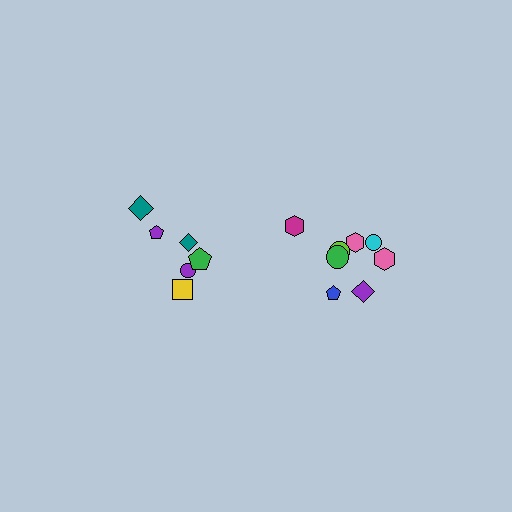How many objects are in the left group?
There are 6 objects.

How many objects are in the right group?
There are 8 objects.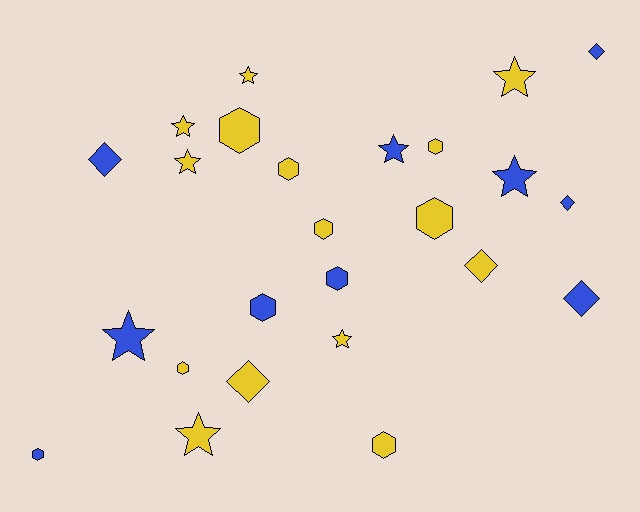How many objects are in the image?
There are 25 objects.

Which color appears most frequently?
Yellow, with 15 objects.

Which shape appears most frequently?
Hexagon, with 10 objects.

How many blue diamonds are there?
There are 4 blue diamonds.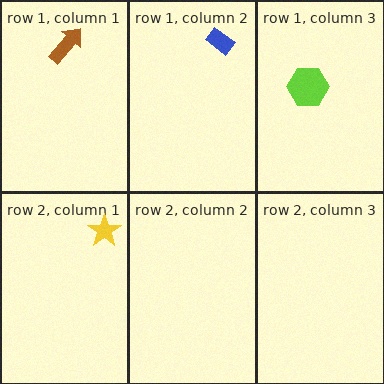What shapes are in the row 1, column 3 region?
The lime hexagon.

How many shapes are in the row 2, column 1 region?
1.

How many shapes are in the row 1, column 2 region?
1.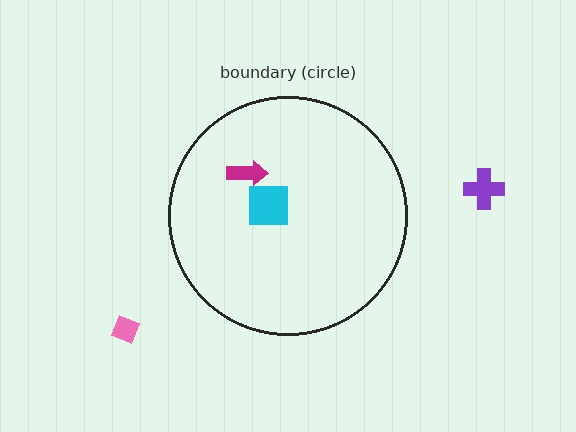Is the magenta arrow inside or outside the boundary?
Inside.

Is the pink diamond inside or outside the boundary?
Outside.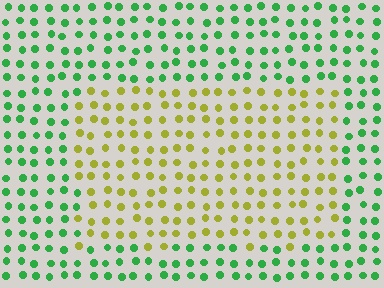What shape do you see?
I see a rectangle.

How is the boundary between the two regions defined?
The boundary is defined purely by a slight shift in hue (about 65 degrees). Spacing, size, and orientation are identical on both sides.